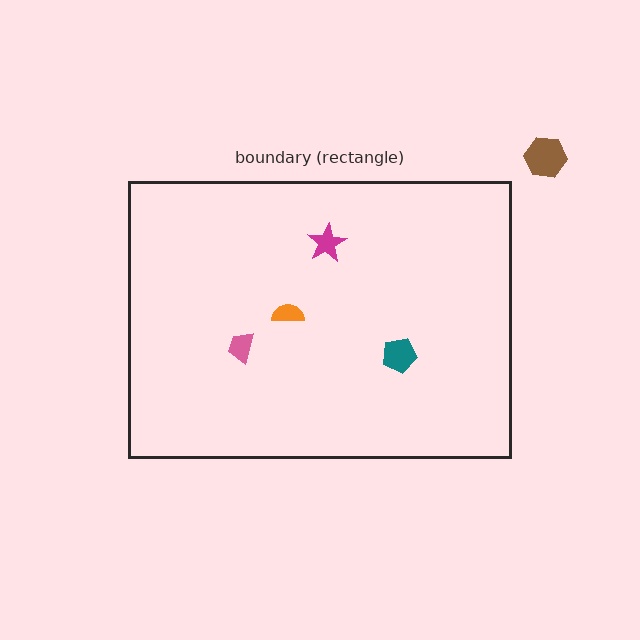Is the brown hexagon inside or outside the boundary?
Outside.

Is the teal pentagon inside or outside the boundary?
Inside.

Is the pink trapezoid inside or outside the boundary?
Inside.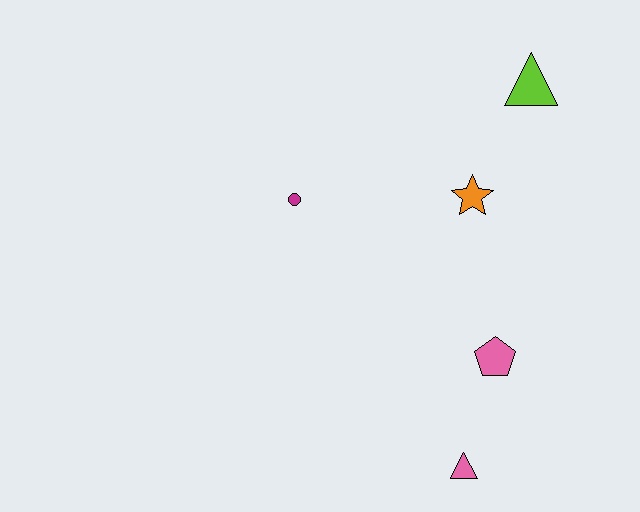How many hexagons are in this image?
There are no hexagons.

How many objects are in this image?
There are 5 objects.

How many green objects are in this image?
There are no green objects.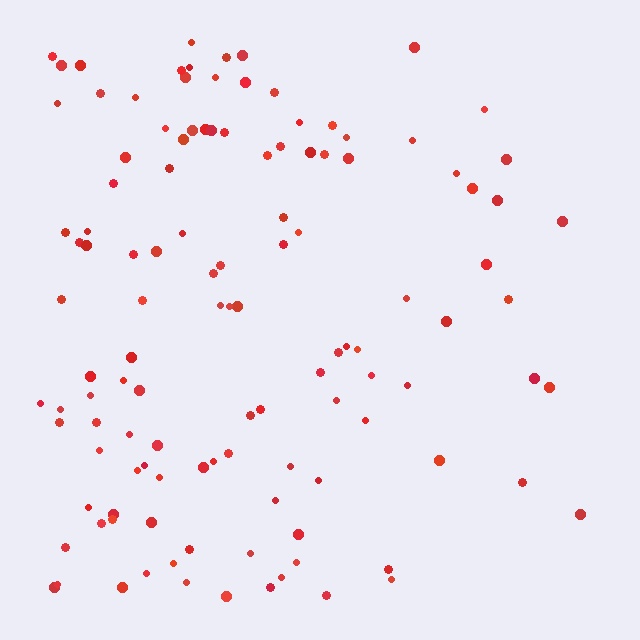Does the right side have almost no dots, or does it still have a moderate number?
Still a moderate number, just noticeably fewer than the left.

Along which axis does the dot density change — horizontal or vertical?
Horizontal.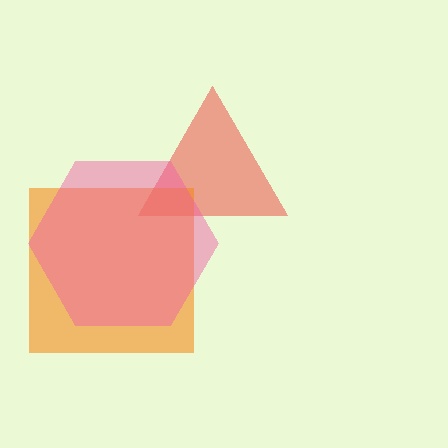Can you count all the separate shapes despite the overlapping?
Yes, there are 3 separate shapes.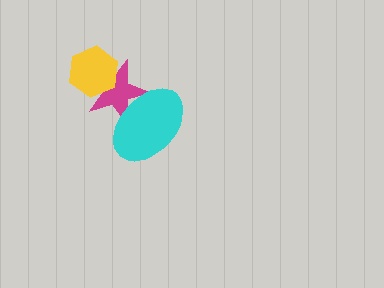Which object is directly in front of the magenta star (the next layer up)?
The cyan ellipse is directly in front of the magenta star.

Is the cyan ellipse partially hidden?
No, no other shape covers it.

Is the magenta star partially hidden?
Yes, it is partially covered by another shape.